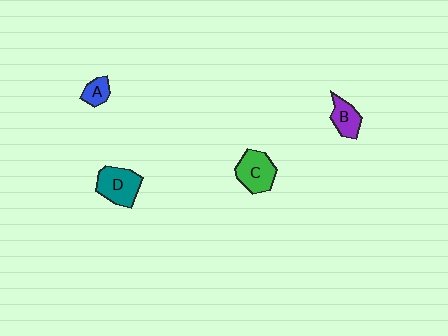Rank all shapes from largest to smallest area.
From largest to smallest: D (teal), C (green), B (purple), A (blue).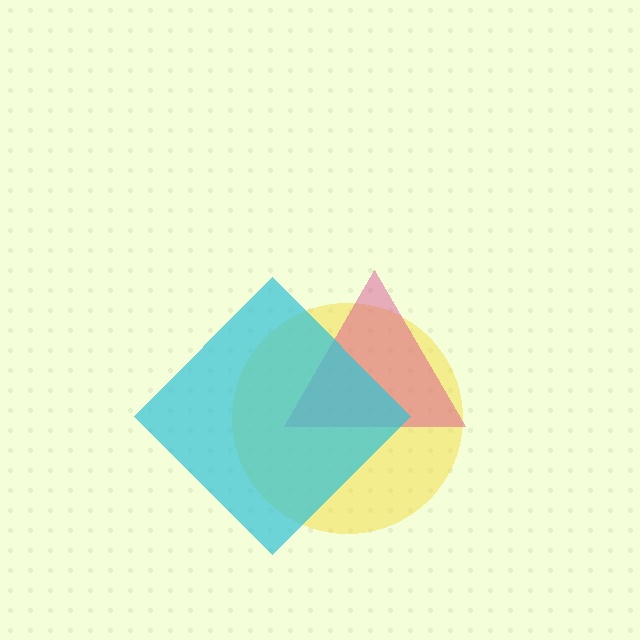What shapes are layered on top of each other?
The layered shapes are: a yellow circle, a magenta triangle, a cyan diamond.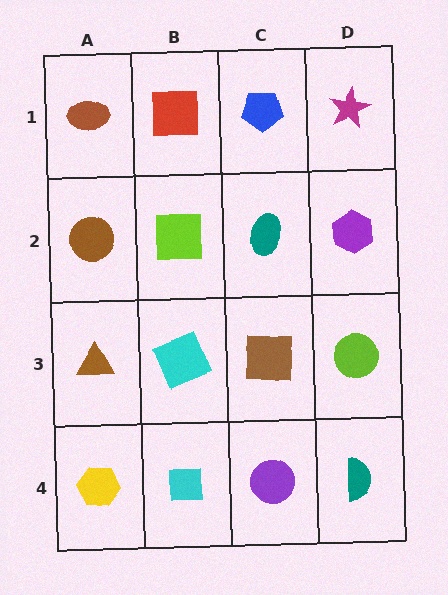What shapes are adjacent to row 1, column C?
A teal ellipse (row 2, column C), a red square (row 1, column B), a magenta star (row 1, column D).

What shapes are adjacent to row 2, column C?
A blue pentagon (row 1, column C), a brown square (row 3, column C), a lime square (row 2, column B), a purple hexagon (row 2, column D).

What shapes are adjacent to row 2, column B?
A red square (row 1, column B), a cyan square (row 3, column B), a brown circle (row 2, column A), a teal ellipse (row 2, column C).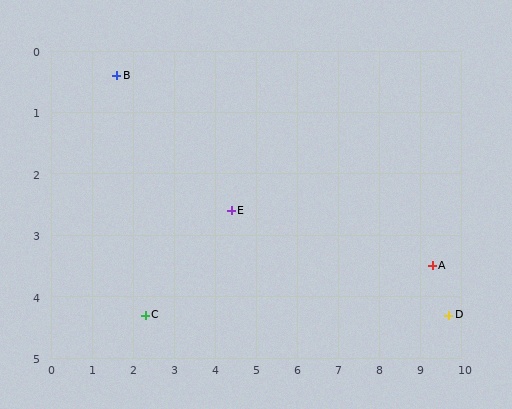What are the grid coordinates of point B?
Point B is at approximately (1.6, 0.4).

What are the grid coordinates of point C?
Point C is at approximately (2.3, 4.3).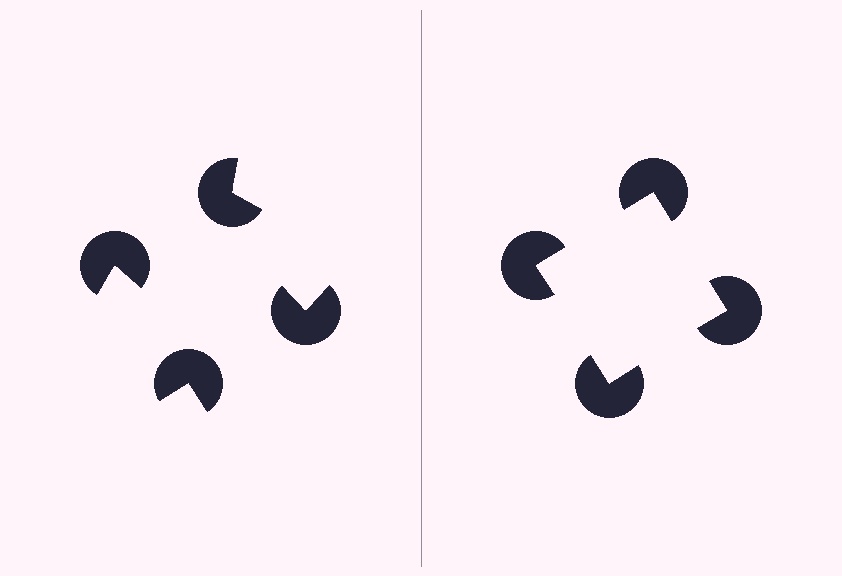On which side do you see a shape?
An illusory square appears on the right side. On the left side the wedge cuts are rotated, so no coherent shape forms.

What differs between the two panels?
The pac-man discs are positioned identically on both sides; only the wedge orientations differ. On the right they align to a square; on the left they are misaligned.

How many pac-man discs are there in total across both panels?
8 — 4 on each side.